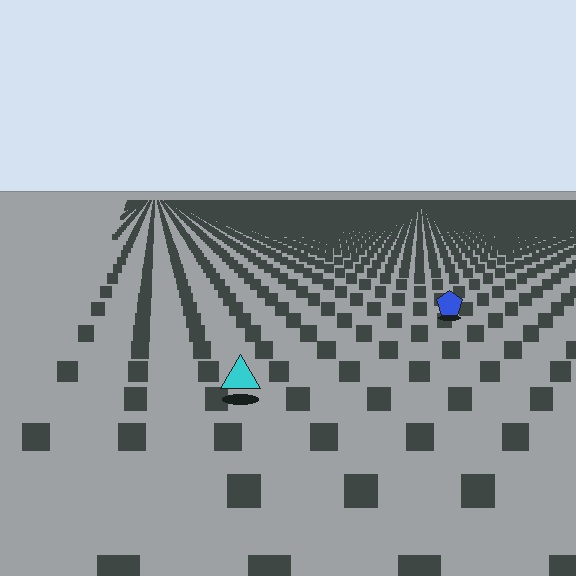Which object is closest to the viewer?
The cyan triangle is closest. The texture marks near it are larger and more spread out.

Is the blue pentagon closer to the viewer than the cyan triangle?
No. The cyan triangle is closer — you can tell from the texture gradient: the ground texture is coarser near it.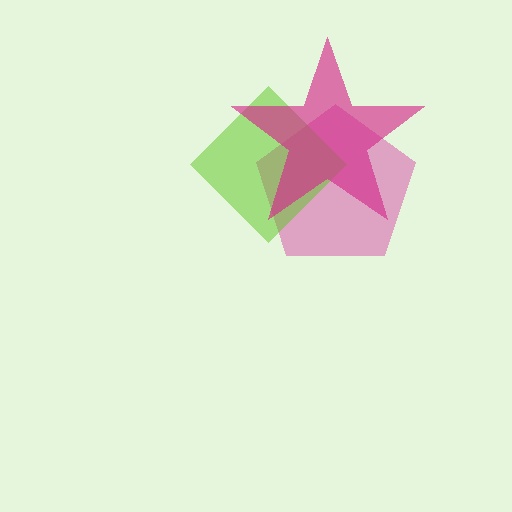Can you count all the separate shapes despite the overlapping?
Yes, there are 3 separate shapes.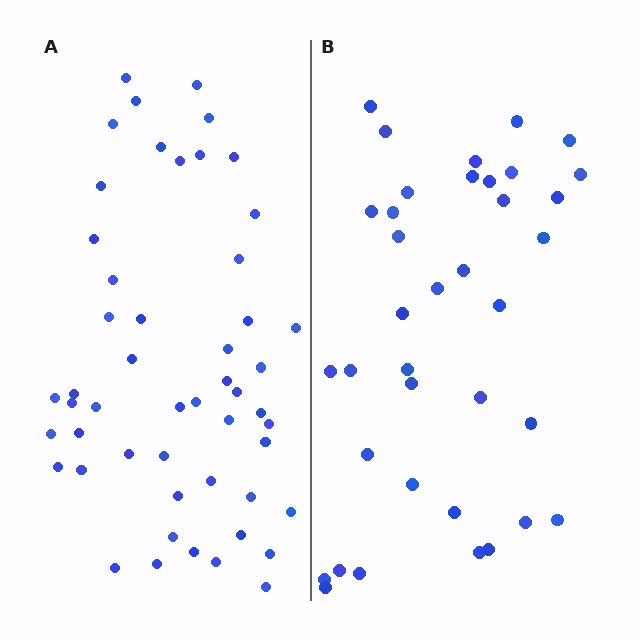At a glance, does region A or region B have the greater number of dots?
Region A (the left region) has more dots.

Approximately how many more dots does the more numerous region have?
Region A has approximately 15 more dots than region B.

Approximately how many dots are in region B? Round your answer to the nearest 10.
About 40 dots. (The exact count is 37, which rounds to 40.)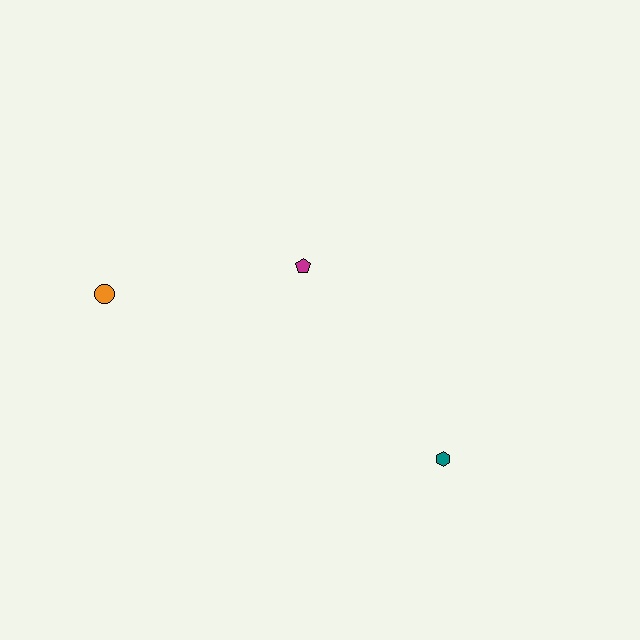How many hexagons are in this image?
There is 1 hexagon.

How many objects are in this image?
There are 3 objects.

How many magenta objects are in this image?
There is 1 magenta object.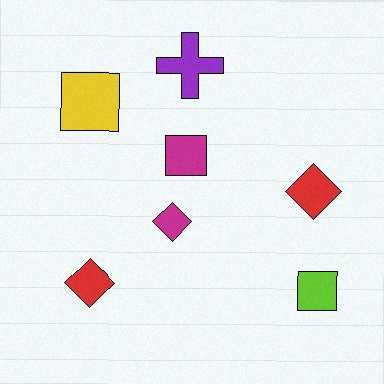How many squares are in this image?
There are 3 squares.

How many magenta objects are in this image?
There are 2 magenta objects.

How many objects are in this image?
There are 7 objects.